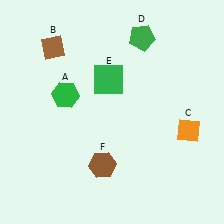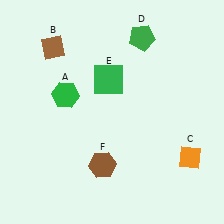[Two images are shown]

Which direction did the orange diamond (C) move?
The orange diamond (C) moved down.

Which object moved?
The orange diamond (C) moved down.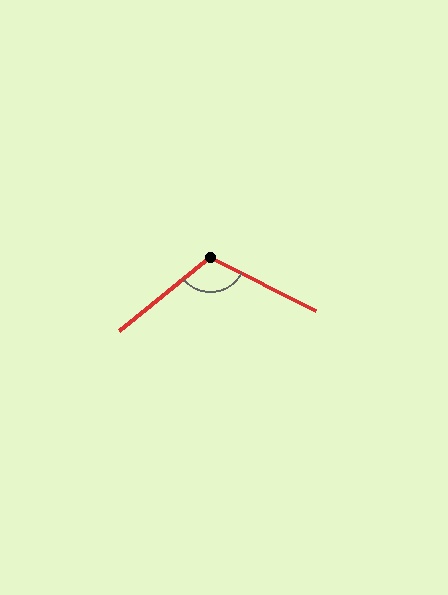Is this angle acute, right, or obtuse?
It is obtuse.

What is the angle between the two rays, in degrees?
Approximately 114 degrees.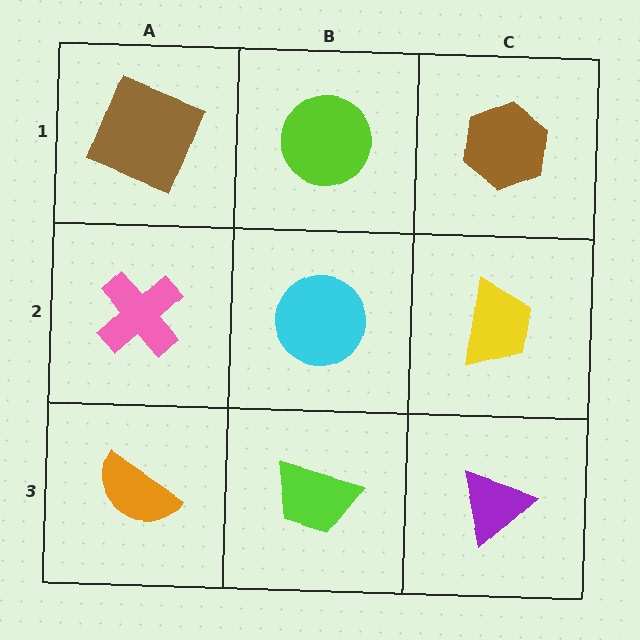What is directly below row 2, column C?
A purple triangle.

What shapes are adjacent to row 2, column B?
A lime circle (row 1, column B), a lime trapezoid (row 3, column B), a pink cross (row 2, column A), a yellow trapezoid (row 2, column C).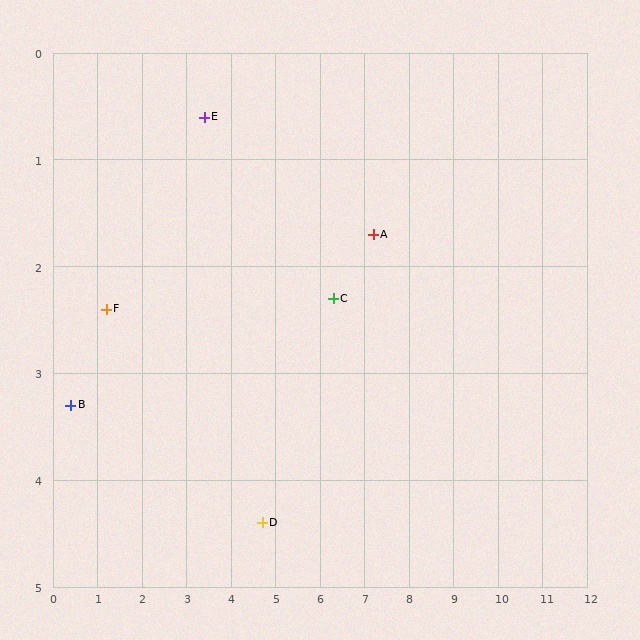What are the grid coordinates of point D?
Point D is at approximately (4.7, 4.4).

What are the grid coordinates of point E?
Point E is at approximately (3.4, 0.6).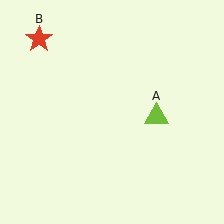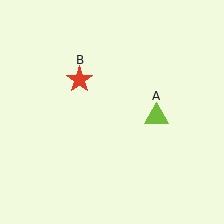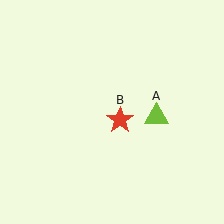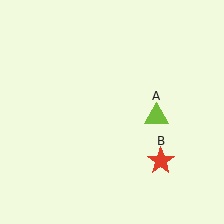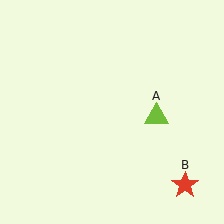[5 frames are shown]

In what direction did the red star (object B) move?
The red star (object B) moved down and to the right.